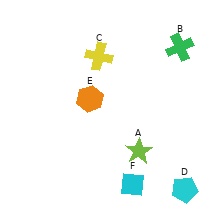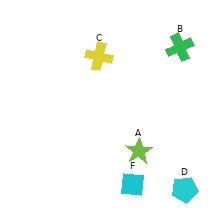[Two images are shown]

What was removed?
The orange hexagon (E) was removed in Image 2.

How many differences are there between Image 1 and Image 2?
There is 1 difference between the two images.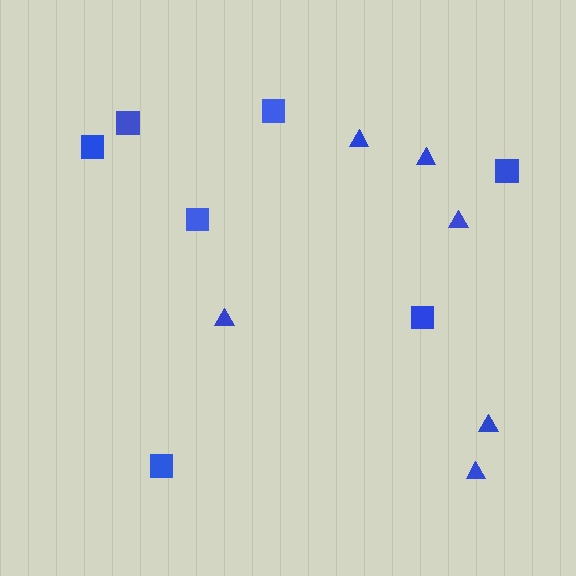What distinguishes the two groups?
There are 2 groups: one group of triangles (6) and one group of squares (7).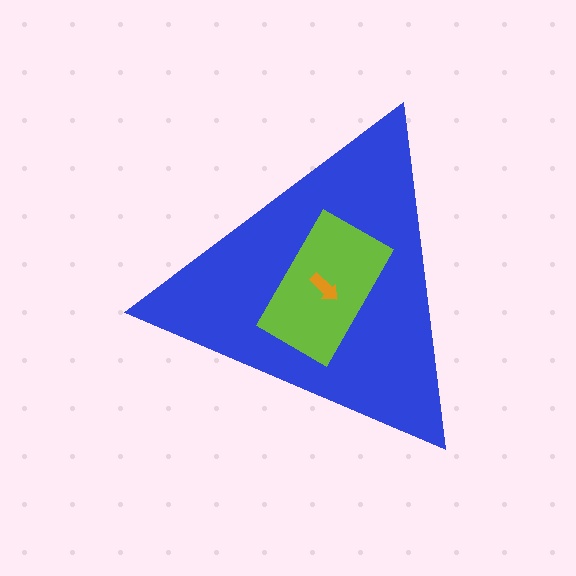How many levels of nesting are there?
3.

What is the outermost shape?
The blue triangle.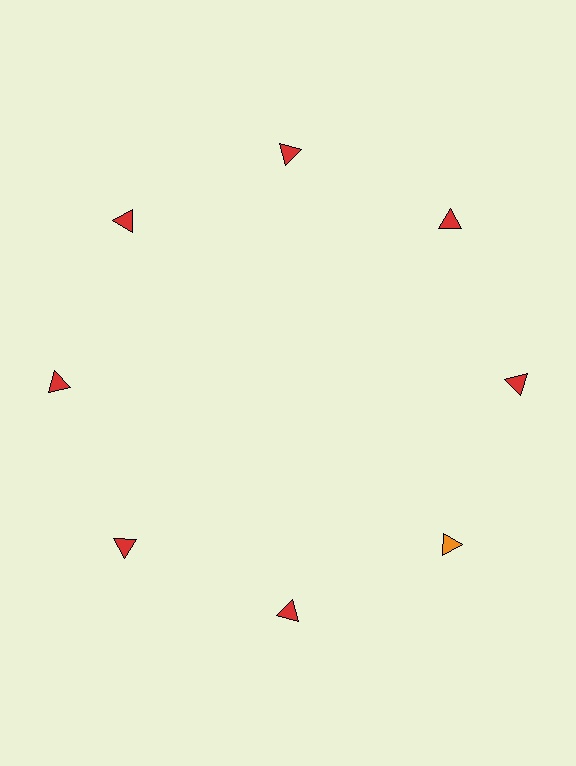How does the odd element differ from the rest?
It has a different color: orange instead of red.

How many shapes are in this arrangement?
There are 8 shapes arranged in a ring pattern.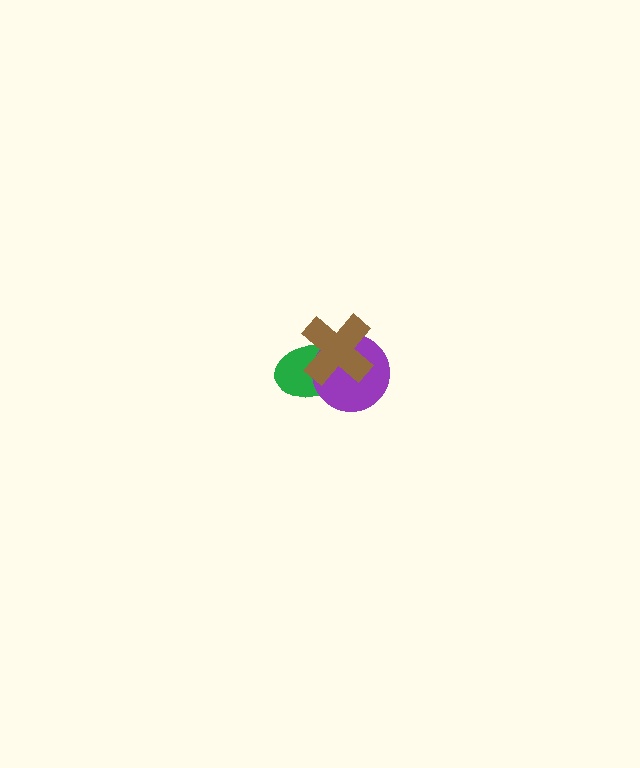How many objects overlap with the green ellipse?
2 objects overlap with the green ellipse.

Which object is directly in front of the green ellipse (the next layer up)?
The purple circle is directly in front of the green ellipse.